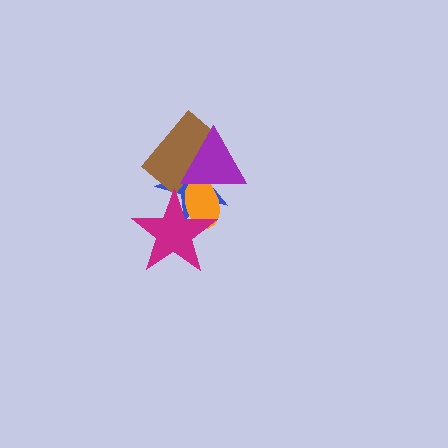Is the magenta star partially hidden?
No, no other shape covers it.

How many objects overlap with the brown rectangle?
3 objects overlap with the brown rectangle.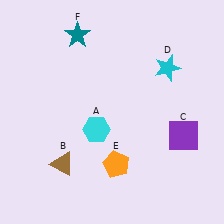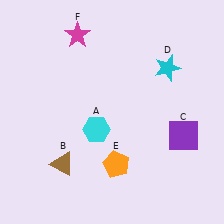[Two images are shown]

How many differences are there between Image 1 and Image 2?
There is 1 difference between the two images.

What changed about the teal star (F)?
In Image 1, F is teal. In Image 2, it changed to magenta.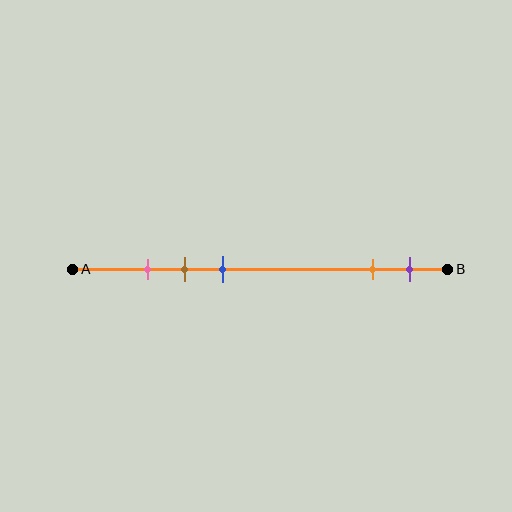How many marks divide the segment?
There are 5 marks dividing the segment.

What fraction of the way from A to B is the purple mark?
The purple mark is approximately 90% (0.9) of the way from A to B.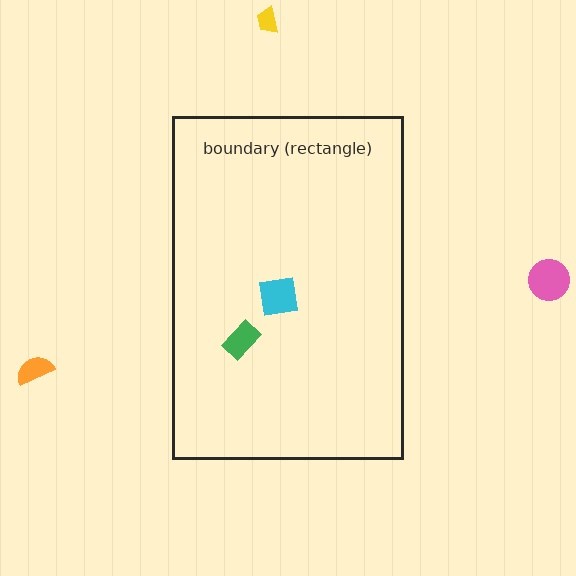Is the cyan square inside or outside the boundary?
Inside.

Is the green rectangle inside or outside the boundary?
Inside.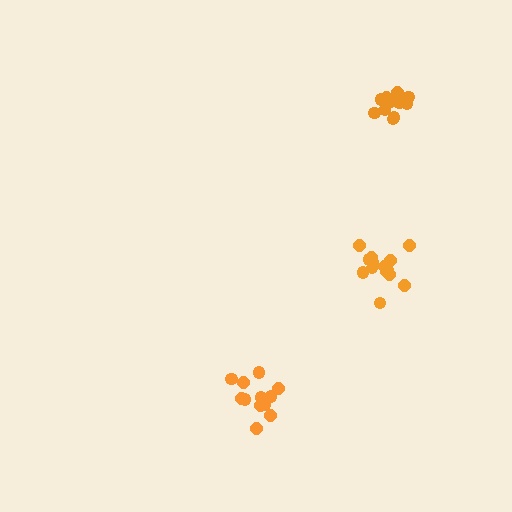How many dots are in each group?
Group 1: 12 dots, Group 2: 15 dots, Group 3: 12 dots (39 total).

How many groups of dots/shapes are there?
There are 3 groups.